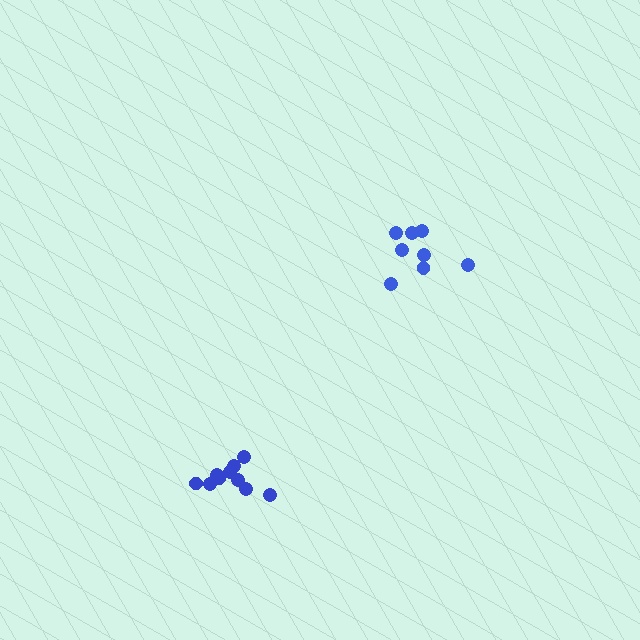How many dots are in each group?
Group 1: 10 dots, Group 2: 8 dots (18 total).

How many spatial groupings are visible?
There are 2 spatial groupings.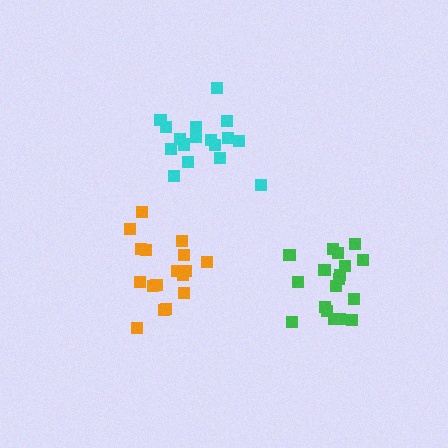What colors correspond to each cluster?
The clusters are colored: cyan, orange, green.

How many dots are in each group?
Group 1: 17 dots, Group 2: 17 dots, Group 3: 18 dots (52 total).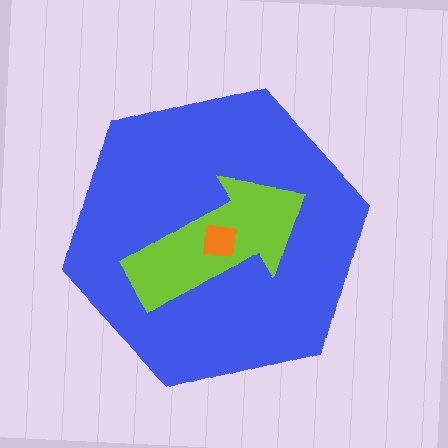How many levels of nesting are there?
3.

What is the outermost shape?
The blue hexagon.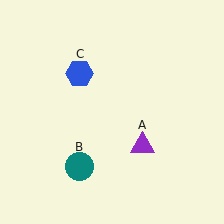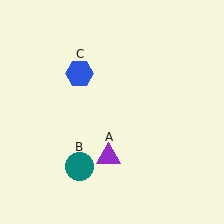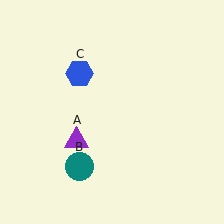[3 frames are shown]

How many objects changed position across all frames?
1 object changed position: purple triangle (object A).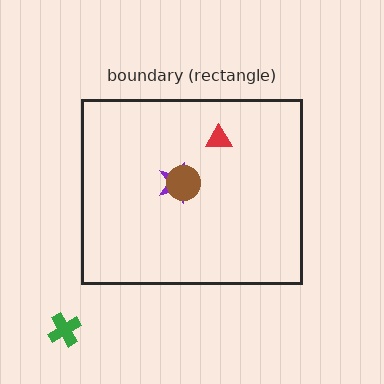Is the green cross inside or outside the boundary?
Outside.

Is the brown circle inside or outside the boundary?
Inside.